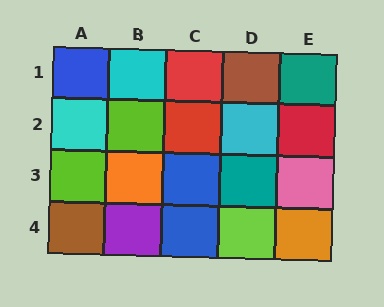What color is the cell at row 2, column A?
Cyan.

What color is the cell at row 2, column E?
Red.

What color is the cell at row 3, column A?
Lime.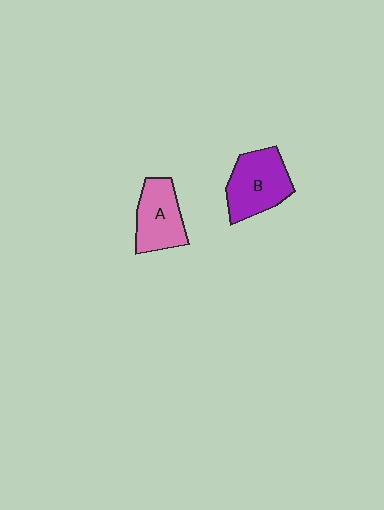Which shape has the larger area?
Shape B (purple).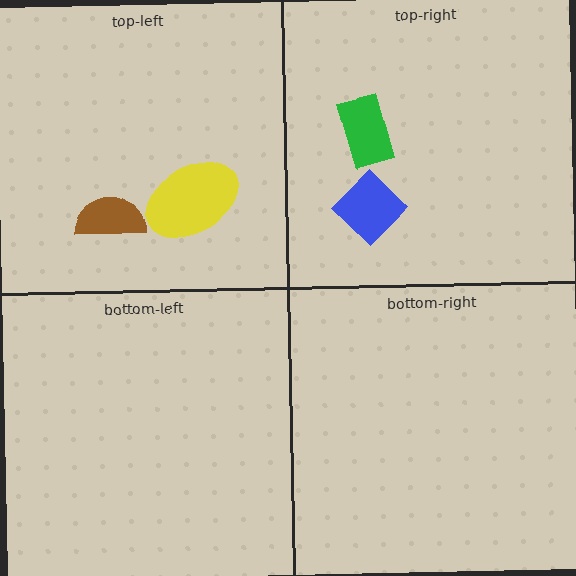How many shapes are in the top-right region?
2.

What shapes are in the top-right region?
The blue diamond, the green rectangle.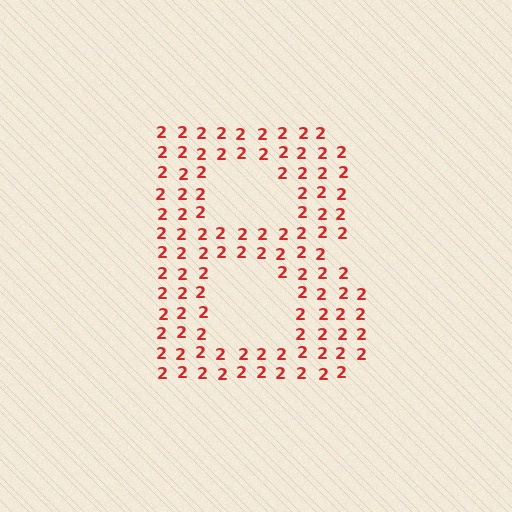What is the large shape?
The large shape is the letter B.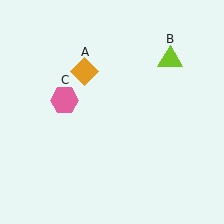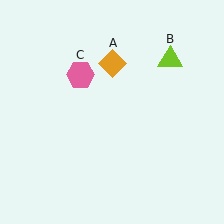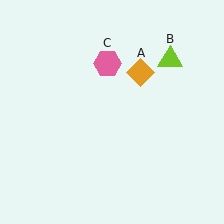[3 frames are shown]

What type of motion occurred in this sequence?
The orange diamond (object A), pink hexagon (object C) rotated clockwise around the center of the scene.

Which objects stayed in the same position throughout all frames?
Lime triangle (object B) remained stationary.